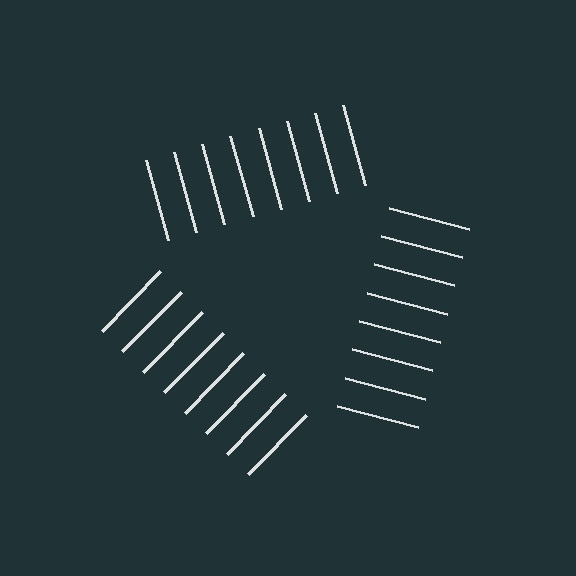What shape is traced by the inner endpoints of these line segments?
An illusory triangle — the line segments terminate on its edges but no continuous stroke is drawn.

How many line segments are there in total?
24 — 8 along each of the 3 edges.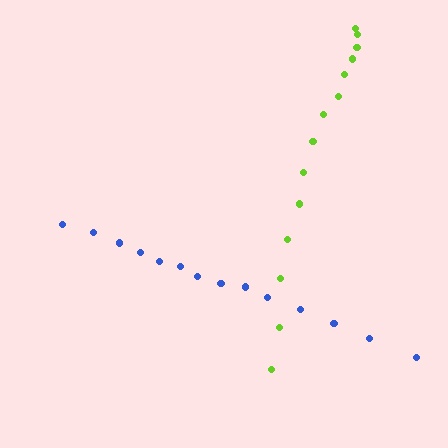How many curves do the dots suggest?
There are 2 distinct paths.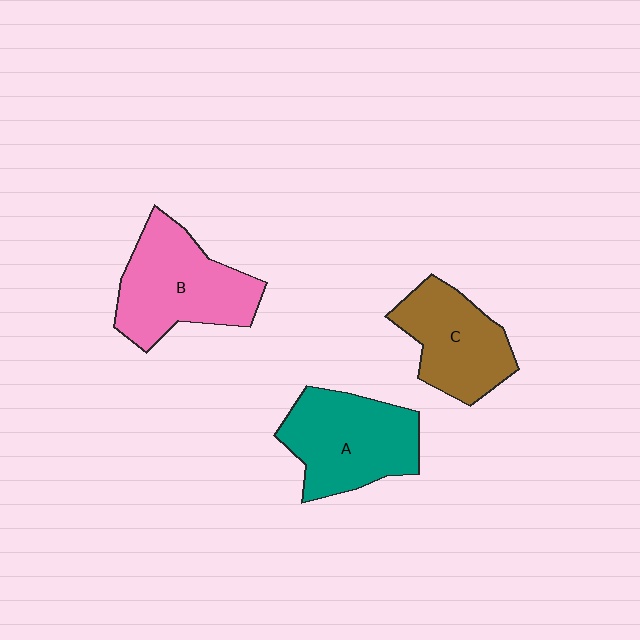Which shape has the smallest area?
Shape C (brown).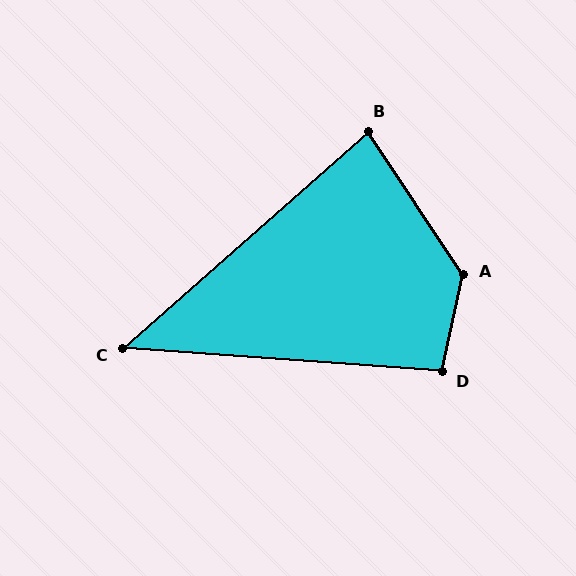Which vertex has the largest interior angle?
A, at approximately 135 degrees.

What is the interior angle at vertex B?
Approximately 82 degrees (acute).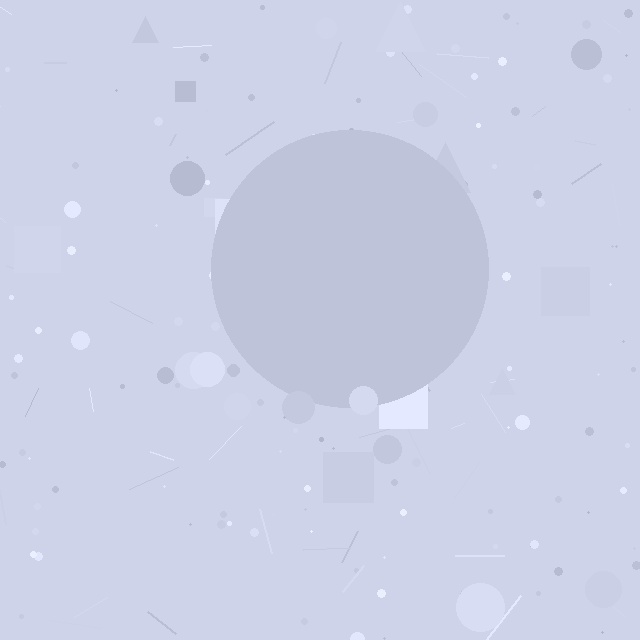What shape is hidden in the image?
A circle is hidden in the image.